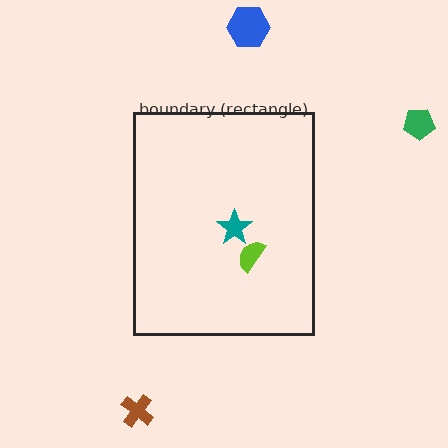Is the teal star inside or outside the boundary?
Inside.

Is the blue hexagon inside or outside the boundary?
Outside.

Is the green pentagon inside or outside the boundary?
Outside.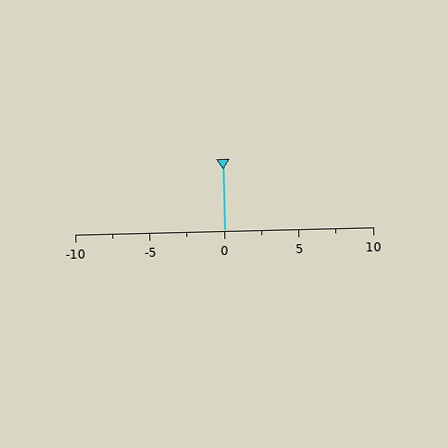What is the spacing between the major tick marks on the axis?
The major ticks are spaced 5 apart.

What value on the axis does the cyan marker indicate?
The marker indicates approximately 0.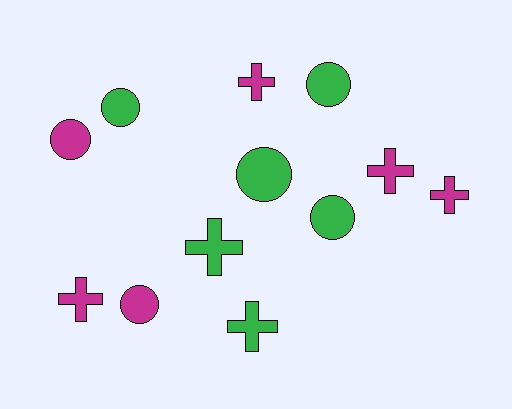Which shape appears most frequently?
Cross, with 6 objects.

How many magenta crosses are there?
There are 4 magenta crosses.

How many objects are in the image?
There are 12 objects.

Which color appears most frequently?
Green, with 6 objects.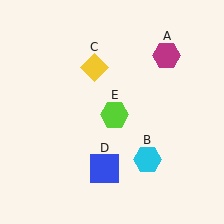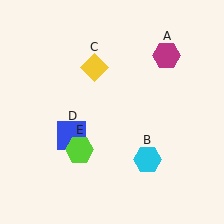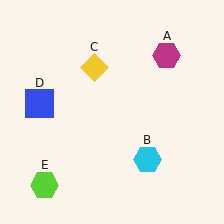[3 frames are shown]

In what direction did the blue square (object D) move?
The blue square (object D) moved up and to the left.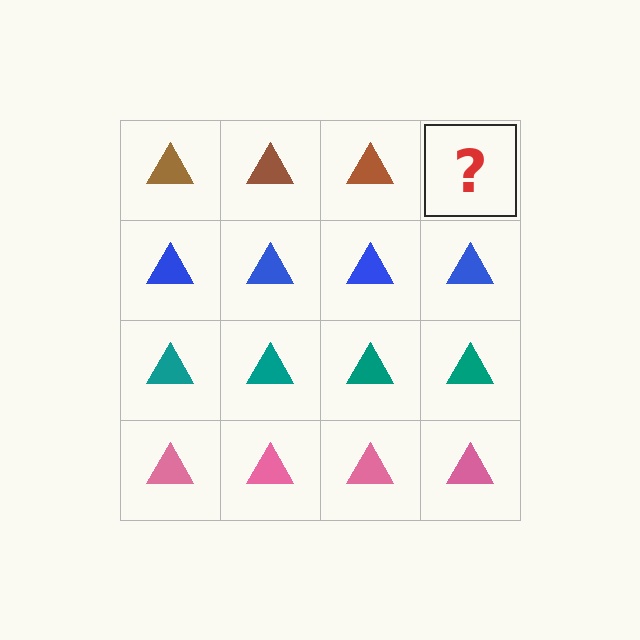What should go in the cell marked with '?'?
The missing cell should contain a brown triangle.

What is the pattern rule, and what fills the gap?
The rule is that each row has a consistent color. The gap should be filled with a brown triangle.